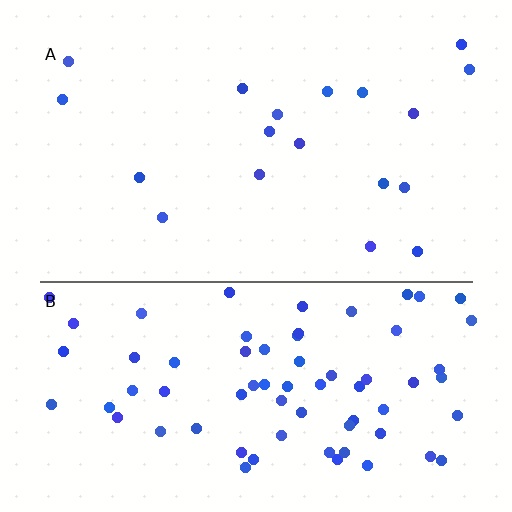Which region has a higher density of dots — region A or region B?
B (the bottom).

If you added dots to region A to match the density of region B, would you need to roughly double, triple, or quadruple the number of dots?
Approximately quadruple.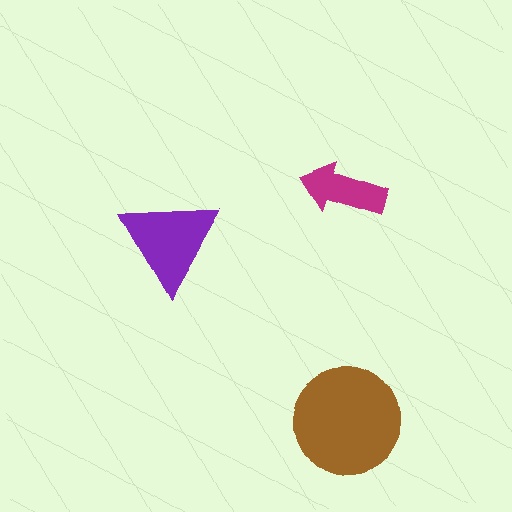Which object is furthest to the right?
The magenta arrow is rightmost.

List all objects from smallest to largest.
The magenta arrow, the purple triangle, the brown circle.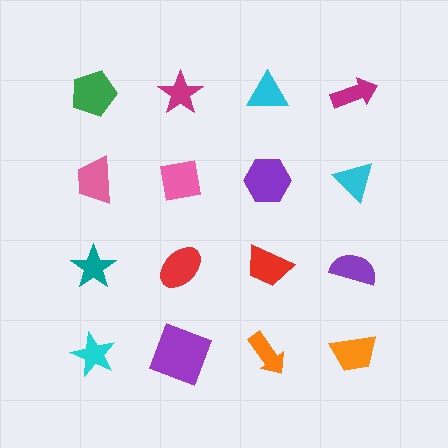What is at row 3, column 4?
A purple semicircle.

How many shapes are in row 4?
4 shapes.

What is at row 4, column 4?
An orange trapezoid.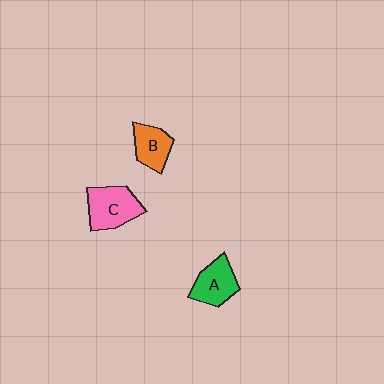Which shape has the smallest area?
Shape B (orange).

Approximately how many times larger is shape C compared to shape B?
Approximately 1.4 times.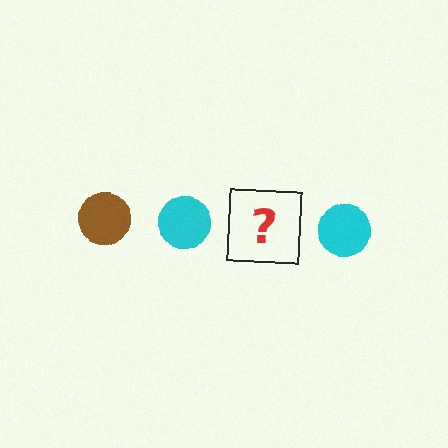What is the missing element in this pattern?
The missing element is a brown circle.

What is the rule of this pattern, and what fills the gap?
The rule is that the pattern cycles through brown, cyan circles. The gap should be filled with a brown circle.